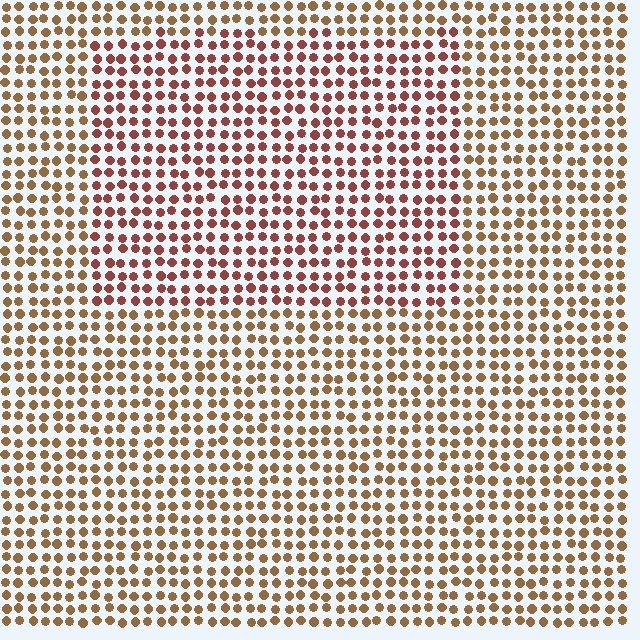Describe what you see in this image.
The image is filled with small brown elements in a uniform arrangement. A rectangle-shaped region is visible where the elements are tinted to a slightly different hue, forming a subtle color boundary.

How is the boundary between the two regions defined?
The boundary is defined purely by a slight shift in hue (about 30 degrees). Spacing, size, and orientation are identical on both sides.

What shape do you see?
I see a rectangle.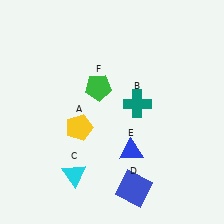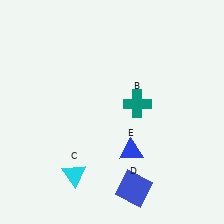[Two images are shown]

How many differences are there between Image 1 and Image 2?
There are 2 differences between the two images.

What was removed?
The yellow pentagon (A), the green pentagon (F) were removed in Image 2.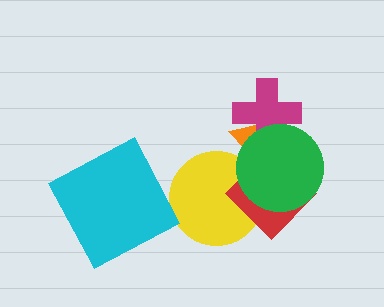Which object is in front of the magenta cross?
The green circle is in front of the magenta cross.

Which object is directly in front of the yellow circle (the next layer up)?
The red diamond is directly in front of the yellow circle.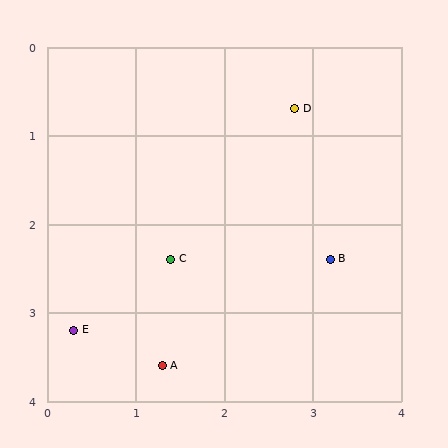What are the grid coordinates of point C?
Point C is at approximately (1.4, 2.4).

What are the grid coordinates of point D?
Point D is at approximately (2.8, 0.7).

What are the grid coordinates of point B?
Point B is at approximately (3.2, 2.4).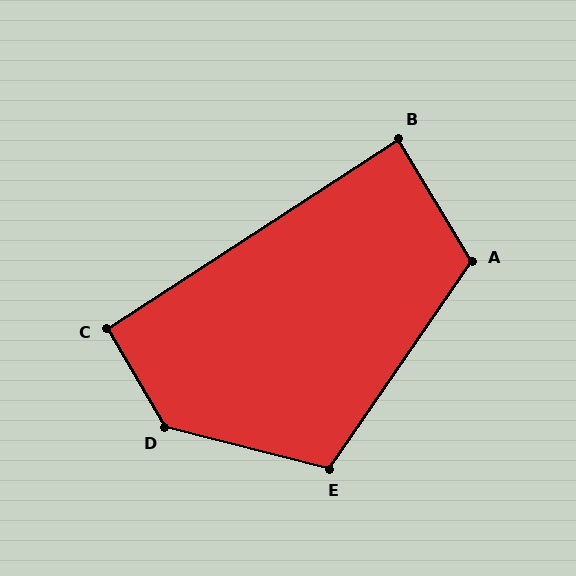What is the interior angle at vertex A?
Approximately 115 degrees (obtuse).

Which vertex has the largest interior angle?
D, at approximately 135 degrees.